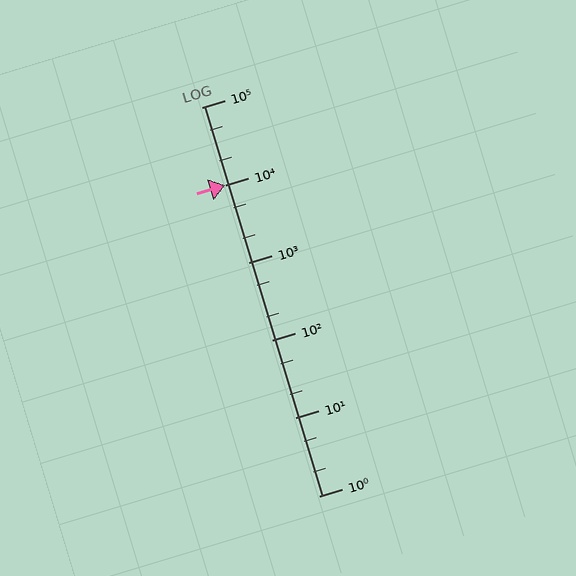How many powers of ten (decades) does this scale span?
The scale spans 5 decades, from 1 to 100000.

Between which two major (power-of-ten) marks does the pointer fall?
The pointer is between 1000 and 10000.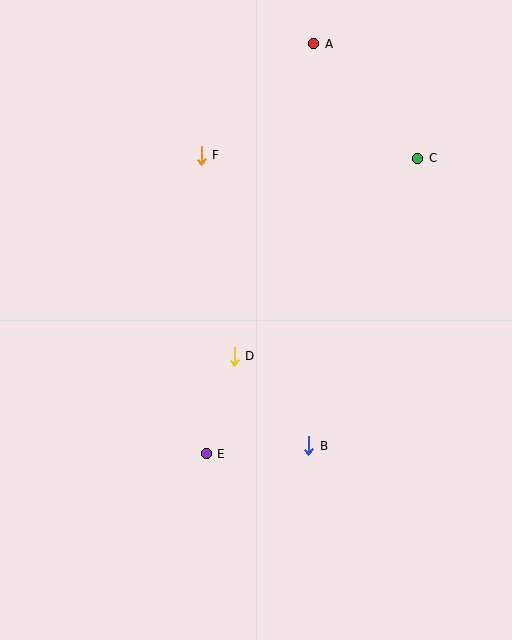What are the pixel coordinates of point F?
Point F is at (201, 155).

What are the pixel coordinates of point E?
Point E is at (206, 454).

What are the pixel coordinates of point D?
Point D is at (234, 356).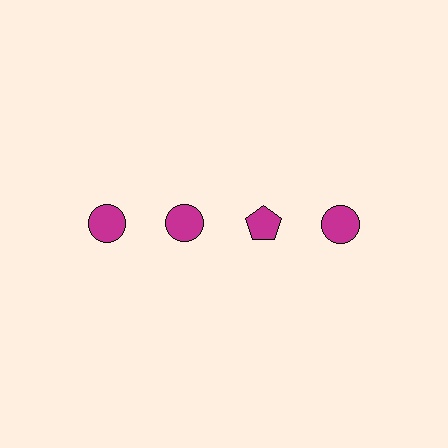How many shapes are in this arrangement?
There are 4 shapes arranged in a grid pattern.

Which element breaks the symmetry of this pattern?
The magenta pentagon in the top row, center column breaks the symmetry. All other shapes are magenta circles.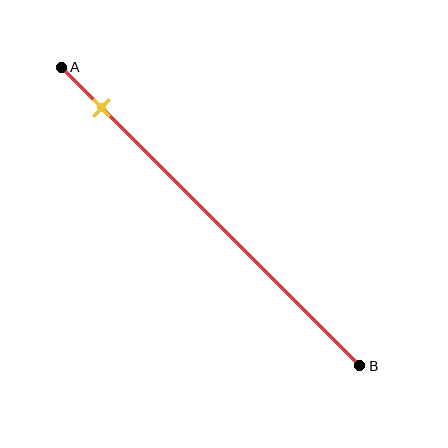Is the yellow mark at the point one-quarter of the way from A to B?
No, the mark is at about 15% from A, not at the 25% one-quarter point.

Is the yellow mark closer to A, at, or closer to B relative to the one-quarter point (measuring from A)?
The yellow mark is closer to point A than the one-quarter point of segment AB.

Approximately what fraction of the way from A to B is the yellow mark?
The yellow mark is approximately 15% of the way from A to B.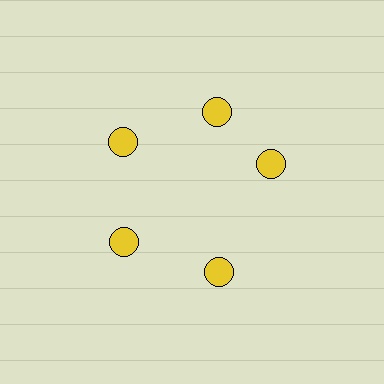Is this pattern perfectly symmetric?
No. The 5 yellow circles are arranged in a ring, but one element near the 3 o'clock position is rotated out of alignment along the ring, breaking the 5-fold rotational symmetry.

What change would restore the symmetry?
The symmetry would be restored by rotating it back into even spacing with its neighbors so that all 5 circles sit at equal angles and equal distance from the center.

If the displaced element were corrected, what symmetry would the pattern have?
It would have 5-fold rotational symmetry — the pattern would map onto itself every 72 degrees.